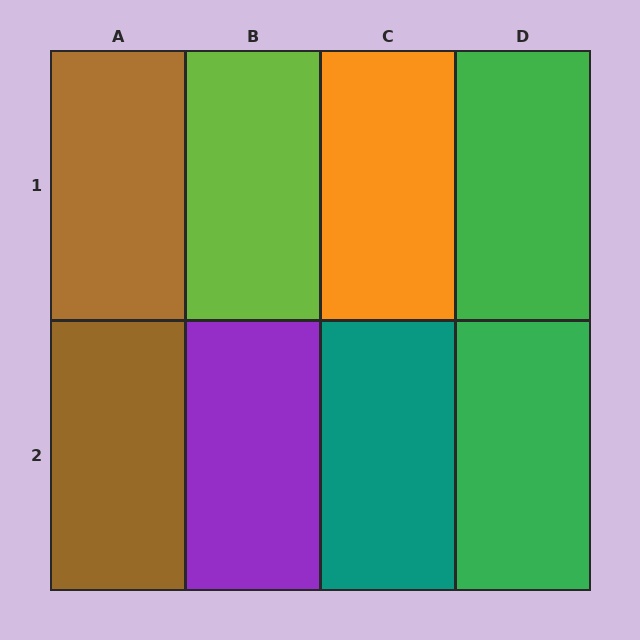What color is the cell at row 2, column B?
Purple.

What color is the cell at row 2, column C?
Teal.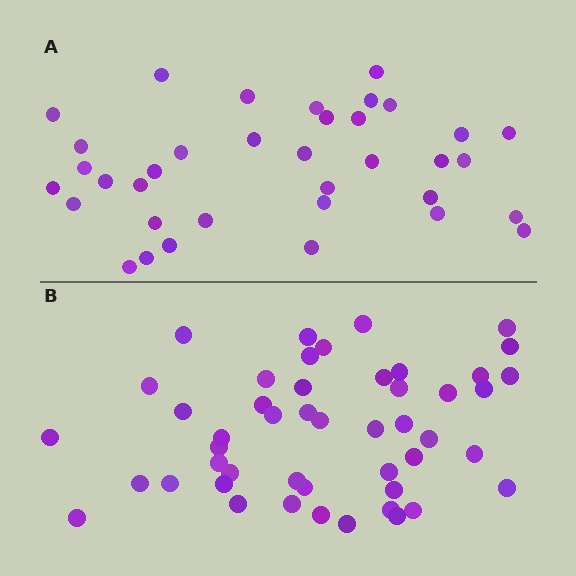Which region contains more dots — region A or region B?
Region B (the bottom region) has more dots.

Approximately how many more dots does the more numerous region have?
Region B has roughly 12 or so more dots than region A.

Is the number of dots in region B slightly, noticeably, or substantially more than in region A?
Region B has noticeably more, but not dramatically so. The ratio is roughly 1.3 to 1.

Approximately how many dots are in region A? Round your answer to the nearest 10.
About 40 dots. (The exact count is 36, which rounds to 40.)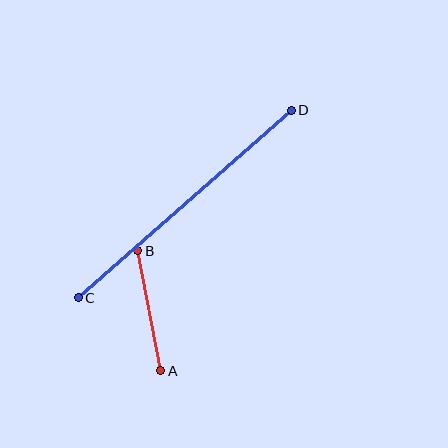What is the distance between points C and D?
The distance is approximately 283 pixels.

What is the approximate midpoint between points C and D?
The midpoint is at approximately (185, 204) pixels.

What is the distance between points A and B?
The distance is approximately 122 pixels.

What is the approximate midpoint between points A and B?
The midpoint is at approximately (149, 311) pixels.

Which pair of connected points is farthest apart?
Points C and D are farthest apart.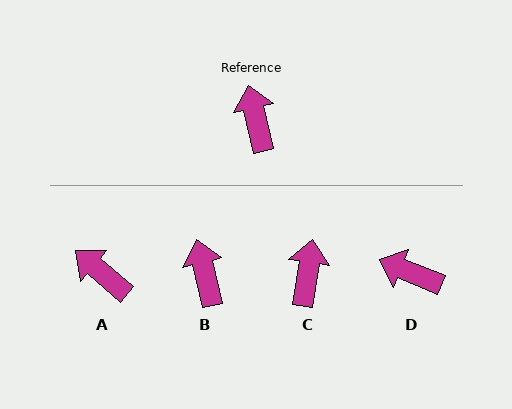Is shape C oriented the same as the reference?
No, it is off by about 22 degrees.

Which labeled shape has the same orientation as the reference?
B.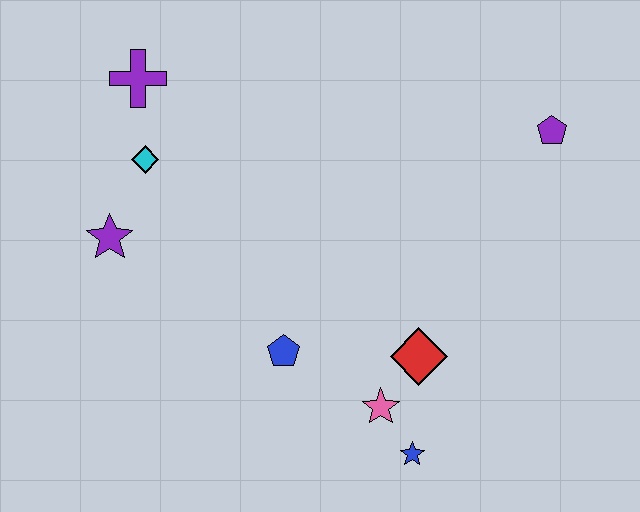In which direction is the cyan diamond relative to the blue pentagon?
The cyan diamond is above the blue pentagon.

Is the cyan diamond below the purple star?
No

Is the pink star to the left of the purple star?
No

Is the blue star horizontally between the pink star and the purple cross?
No